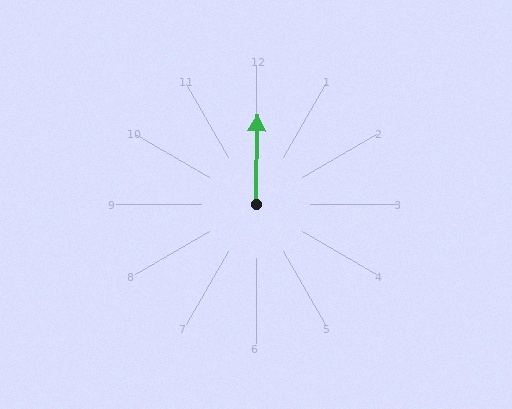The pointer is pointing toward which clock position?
Roughly 12 o'clock.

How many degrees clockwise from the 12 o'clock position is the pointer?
Approximately 1 degrees.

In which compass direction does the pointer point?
North.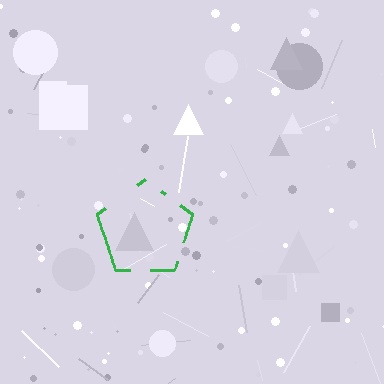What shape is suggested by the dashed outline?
The dashed outline suggests a pentagon.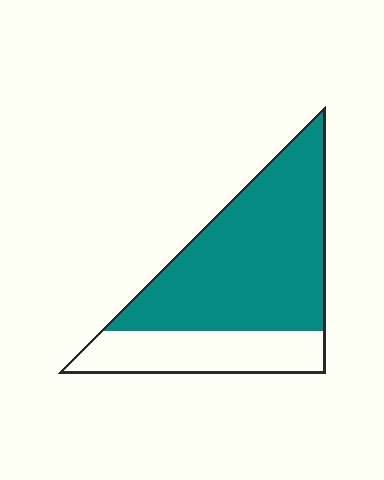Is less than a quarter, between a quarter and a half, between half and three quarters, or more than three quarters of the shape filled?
Between half and three quarters.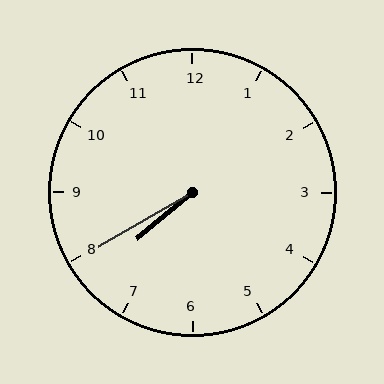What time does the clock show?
7:40.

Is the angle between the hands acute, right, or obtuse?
It is acute.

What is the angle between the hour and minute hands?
Approximately 10 degrees.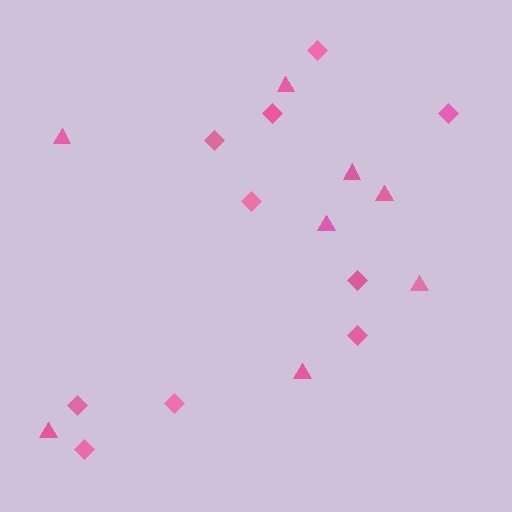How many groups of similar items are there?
There are 2 groups: one group of diamonds (10) and one group of triangles (8).